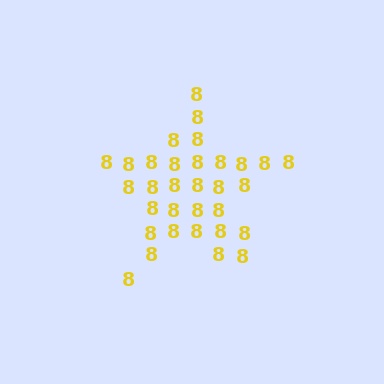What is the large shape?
The large shape is a star.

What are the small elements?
The small elements are digit 8's.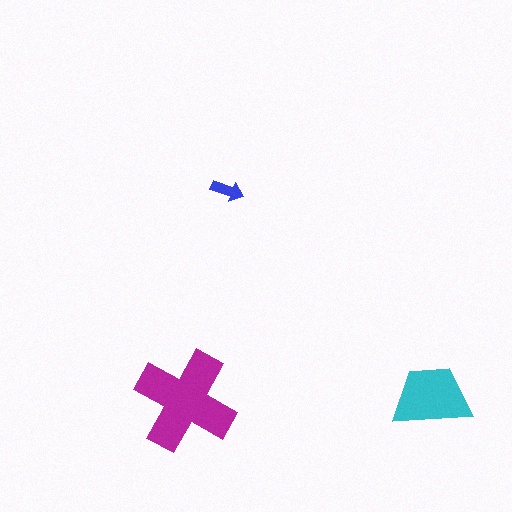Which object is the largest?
The magenta cross.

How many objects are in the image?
There are 3 objects in the image.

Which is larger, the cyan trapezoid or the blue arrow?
The cyan trapezoid.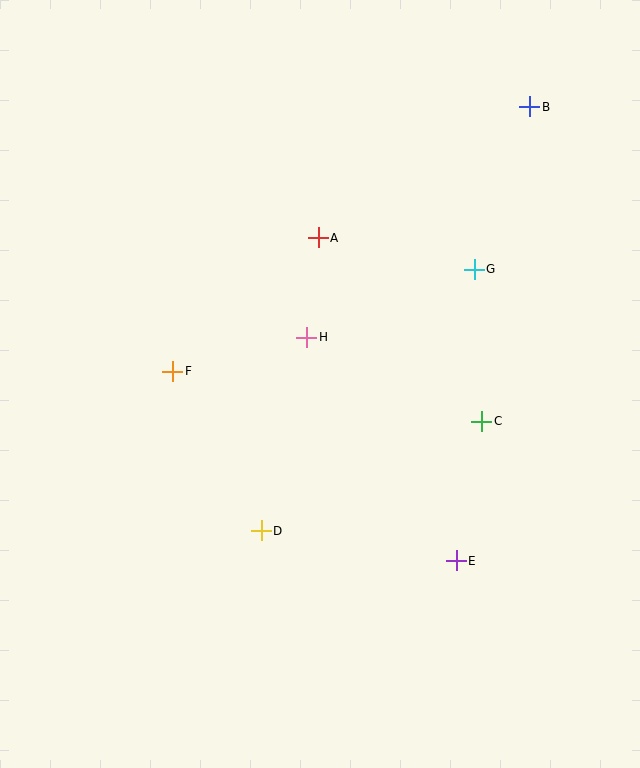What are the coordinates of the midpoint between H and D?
The midpoint between H and D is at (284, 434).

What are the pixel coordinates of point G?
Point G is at (474, 269).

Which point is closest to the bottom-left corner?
Point D is closest to the bottom-left corner.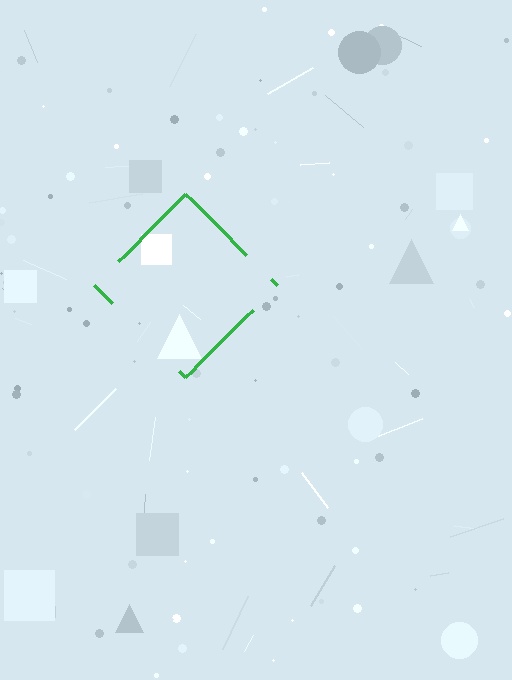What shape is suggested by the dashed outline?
The dashed outline suggests a diamond.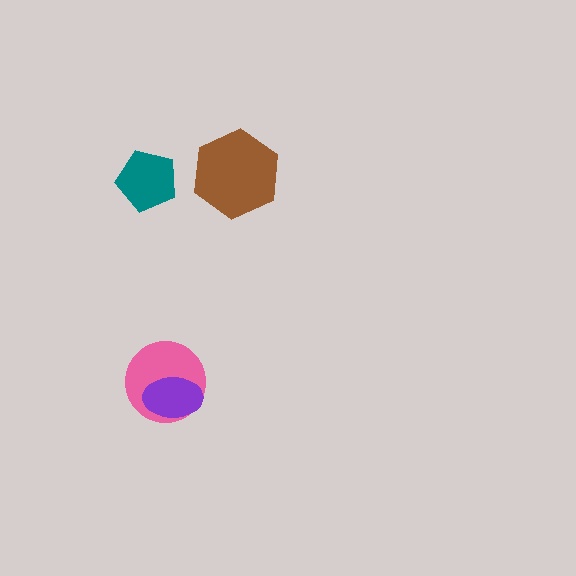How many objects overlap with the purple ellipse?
1 object overlaps with the purple ellipse.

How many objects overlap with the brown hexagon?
0 objects overlap with the brown hexagon.